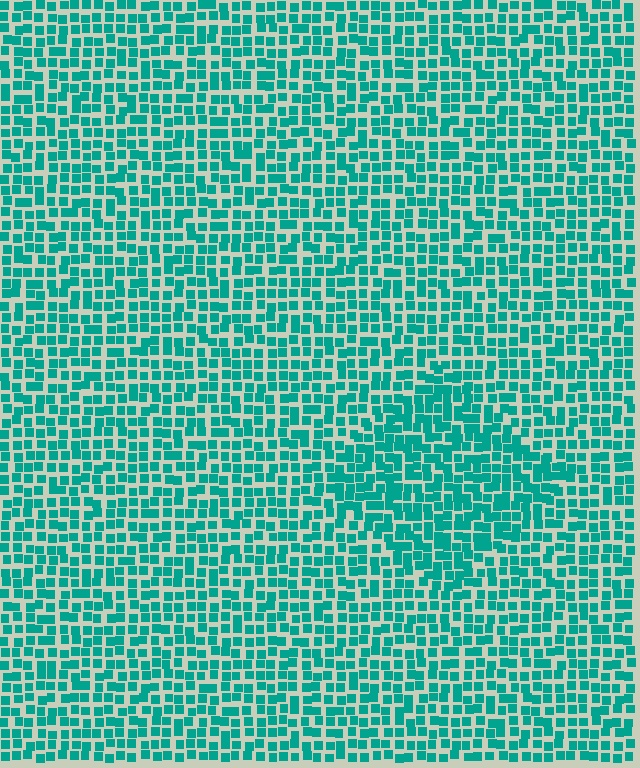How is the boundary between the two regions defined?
The boundary is defined by a change in element density (approximately 1.4x ratio). All elements are the same color, size, and shape.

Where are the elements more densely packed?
The elements are more densely packed inside the diamond boundary.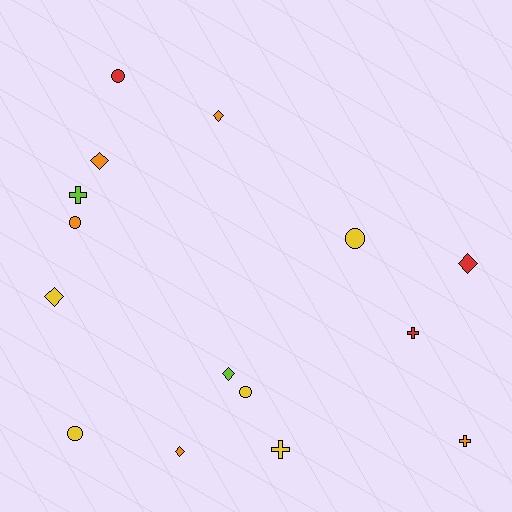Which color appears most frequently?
Yellow, with 5 objects.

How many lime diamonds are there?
There is 1 lime diamond.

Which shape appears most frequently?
Diamond, with 6 objects.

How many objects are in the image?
There are 15 objects.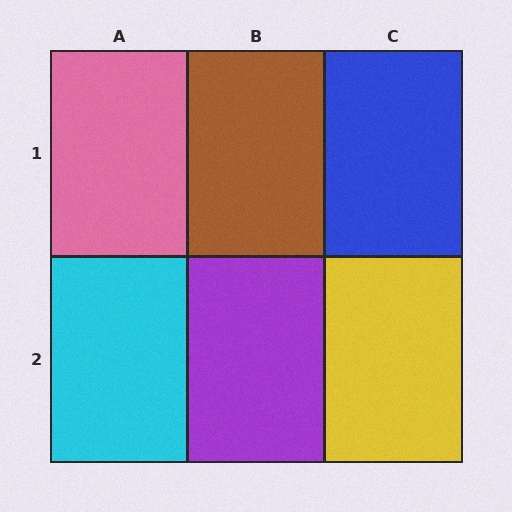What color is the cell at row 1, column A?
Pink.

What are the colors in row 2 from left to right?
Cyan, purple, yellow.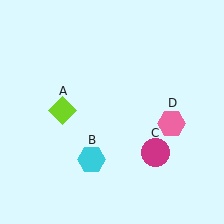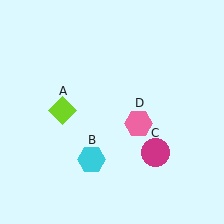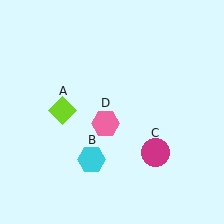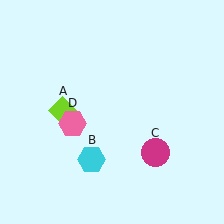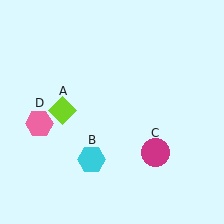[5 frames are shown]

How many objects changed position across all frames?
1 object changed position: pink hexagon (object D).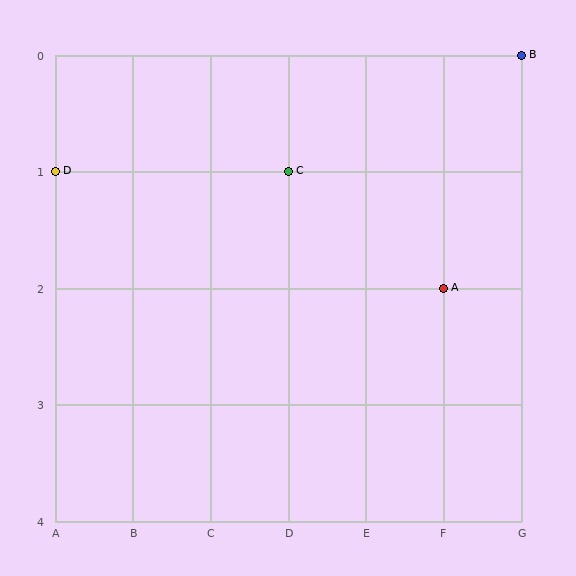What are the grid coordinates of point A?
Point A is at grid coordinates (F, 2).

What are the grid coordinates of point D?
Point D is at grid coordinates (A, 1).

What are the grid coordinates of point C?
Point C is at grid coordinates (D, 1).